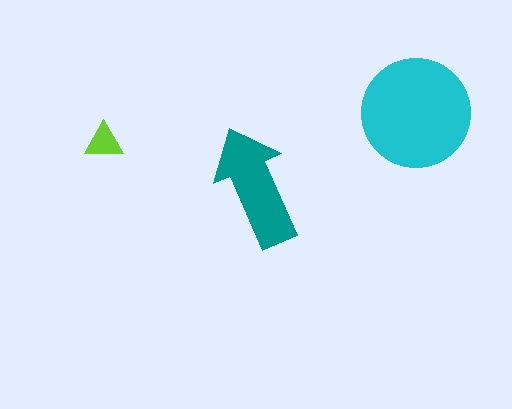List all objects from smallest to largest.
The lime triangle, the teal arrow, the cyan circle.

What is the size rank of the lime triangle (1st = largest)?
3rd.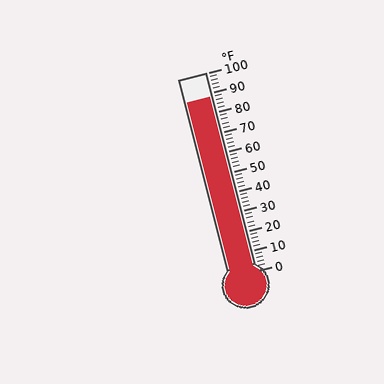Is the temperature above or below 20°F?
The temperature is above 20°F.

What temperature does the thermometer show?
The thermometer shows approximately 88°F.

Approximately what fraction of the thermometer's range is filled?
The thermometer is filled to approximately 90% of its range.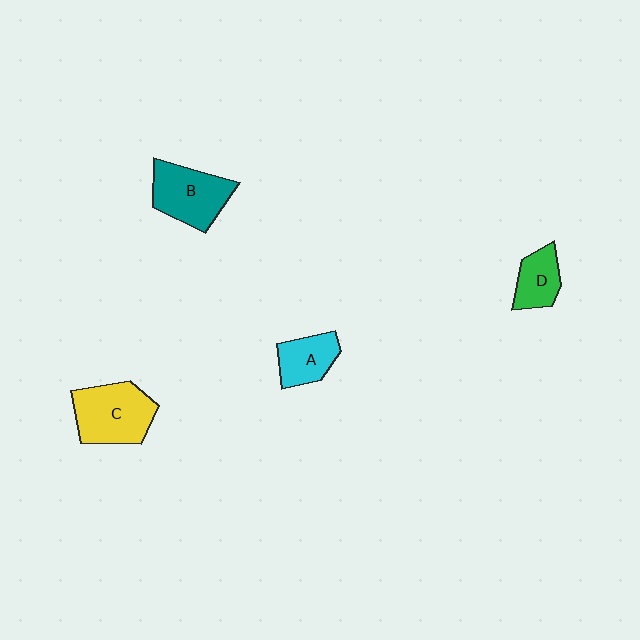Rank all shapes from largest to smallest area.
From largest to smallest: C (yellow), B (teal), A (cyan), D (green).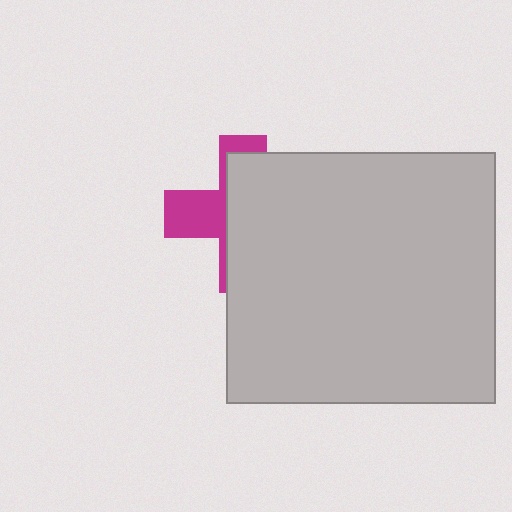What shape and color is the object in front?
The object in front is a light gray rectangle.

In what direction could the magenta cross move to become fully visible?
The magenta cross could move left. That would shift it out from behind the light gray rectangle entirely.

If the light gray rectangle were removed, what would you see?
You would see the complete magenta cross.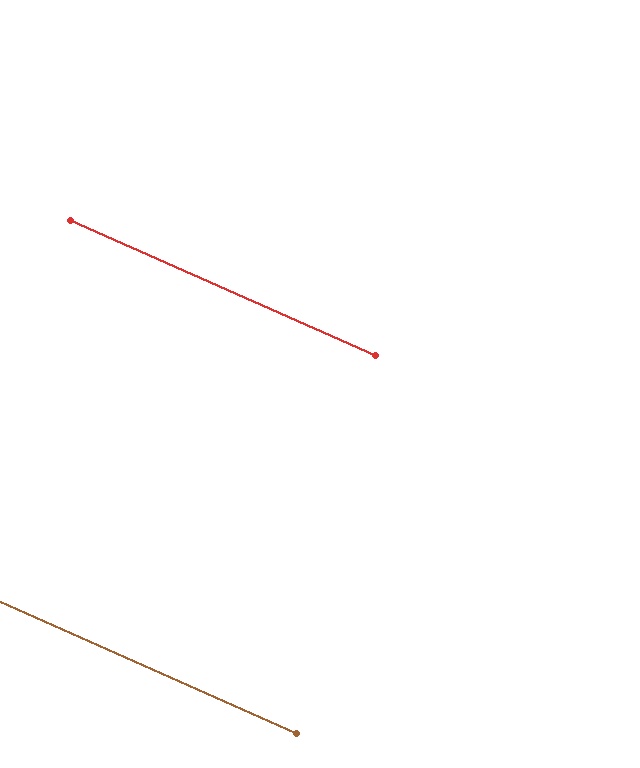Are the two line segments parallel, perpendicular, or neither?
Parallel — their directions differ by only 0.1°.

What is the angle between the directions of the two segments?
Approximately 0 degrees.